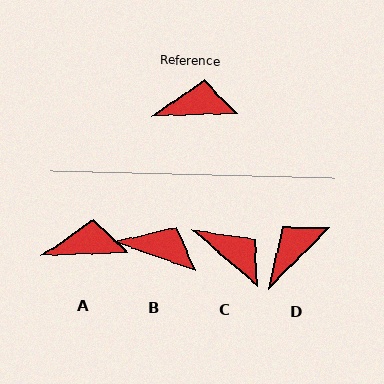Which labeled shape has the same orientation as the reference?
A.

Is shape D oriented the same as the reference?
No, it is off by about 43 degrees.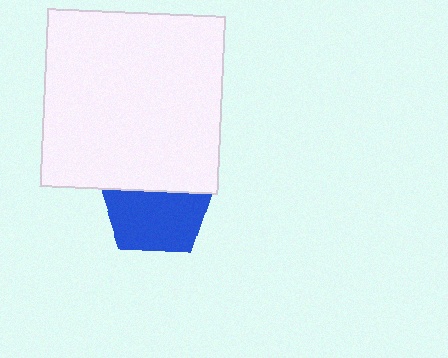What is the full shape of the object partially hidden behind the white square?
The partially hidden object is a blue pentagon.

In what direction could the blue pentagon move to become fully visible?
The blue pentagon could move down. That would shift it out from behind the white square entirely.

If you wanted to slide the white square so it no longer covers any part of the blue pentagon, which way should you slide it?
Slide it up — that is the most direct way to separate the two shapes.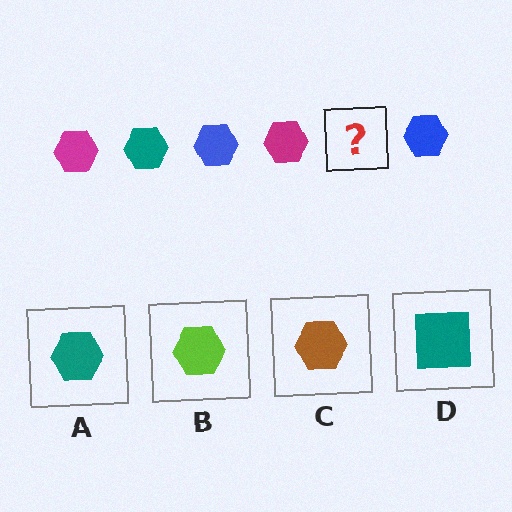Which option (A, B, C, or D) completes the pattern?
A.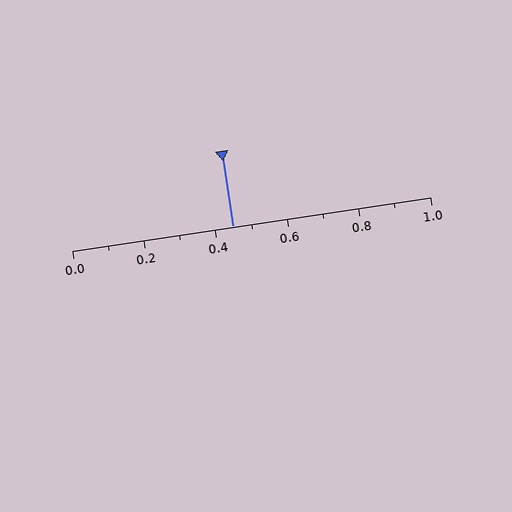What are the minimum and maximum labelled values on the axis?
The axis runs from 0.0 to 1.0.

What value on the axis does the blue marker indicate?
The marker indicates approximately 0.45.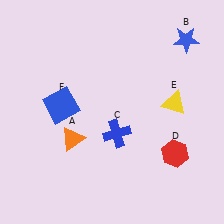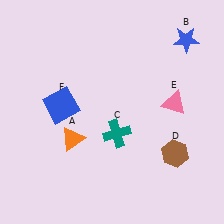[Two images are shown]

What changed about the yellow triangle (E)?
In Image 1, E is yellow. In Image 2, it changed to pink.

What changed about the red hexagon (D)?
In Image 1, D is red. In Image 2, it changed to brown.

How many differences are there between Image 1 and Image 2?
There are 3 differences between the two images.